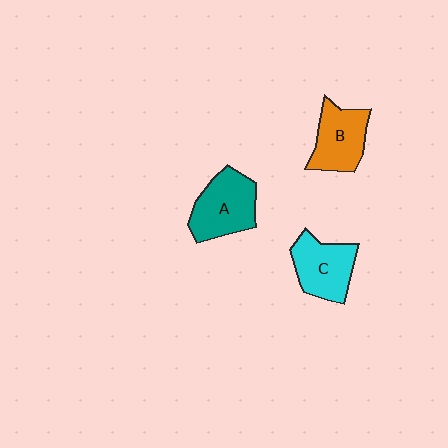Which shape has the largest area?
Shape A (teal).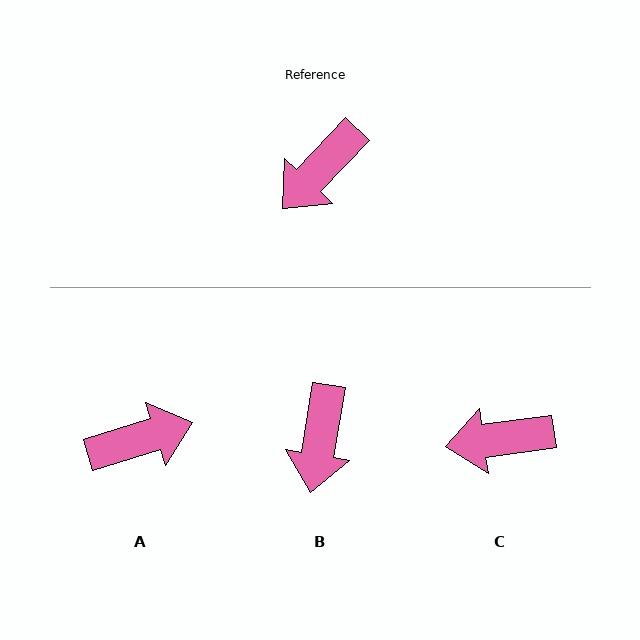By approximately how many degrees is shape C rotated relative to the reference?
Approximately 39 degrees clockwise.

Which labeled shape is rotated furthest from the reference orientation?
A, about 151 degrees away.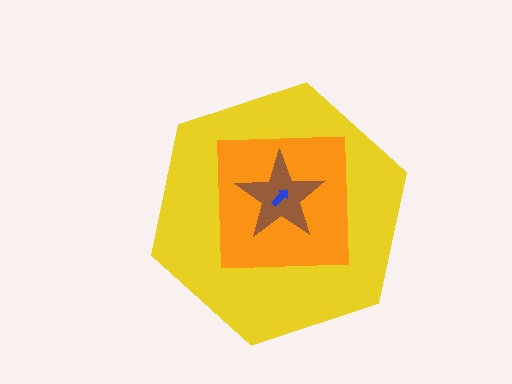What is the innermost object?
The blue arrow.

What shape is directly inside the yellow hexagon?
The orange square.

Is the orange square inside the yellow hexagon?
Yes.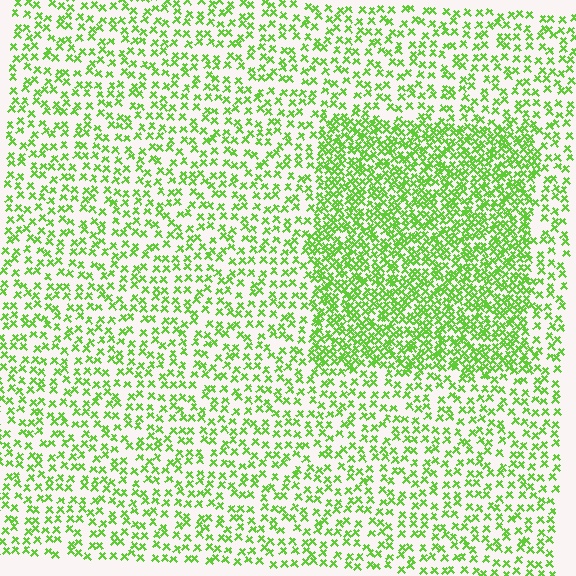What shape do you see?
I see a rectangle.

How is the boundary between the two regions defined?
The boundary is defined by a change in element density (approximately 2.2x ratio). All elements are the same color, size, and shape.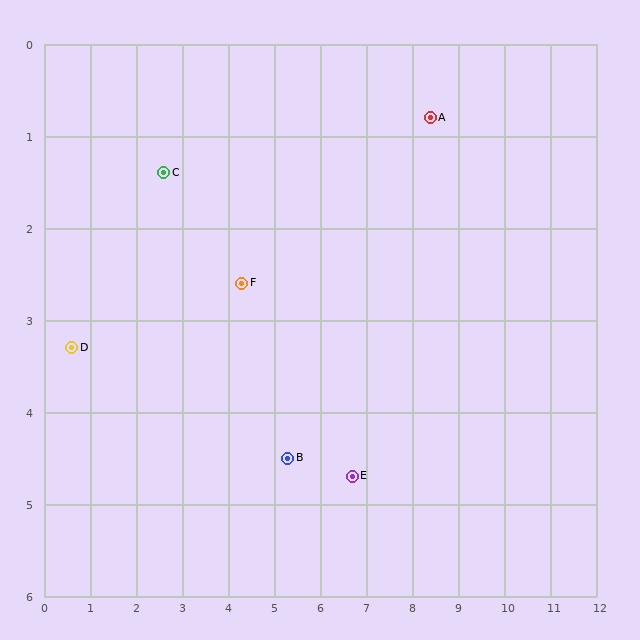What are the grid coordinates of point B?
Point B is at approximately (5.3, 4.5).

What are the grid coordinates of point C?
Point C is at approximately (2.6, 1.4).